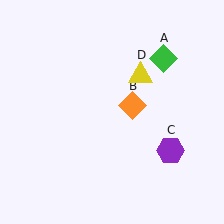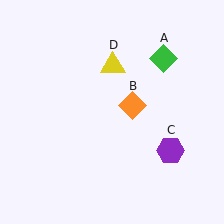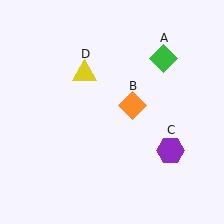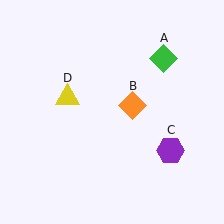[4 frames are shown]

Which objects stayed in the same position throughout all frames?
Green diamond (object A) and orange diamond (object B) and purple hexagon (object C) remained stationary.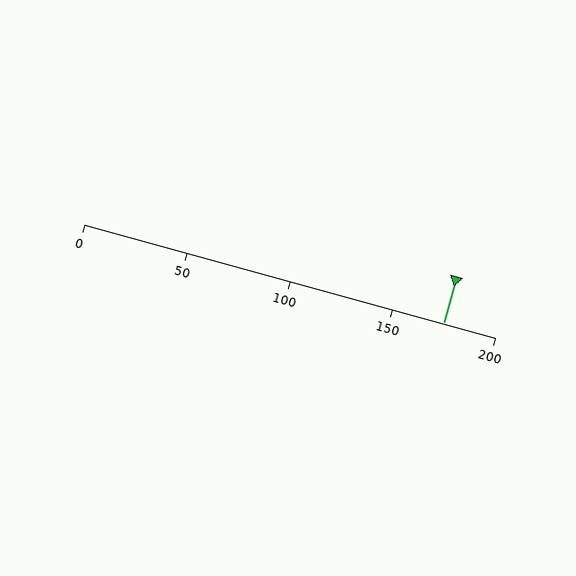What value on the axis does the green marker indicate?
The marker indicates approximately 175.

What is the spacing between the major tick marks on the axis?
The major ticks are spaced 50 apart.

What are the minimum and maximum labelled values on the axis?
The axis runs from 0 to 200.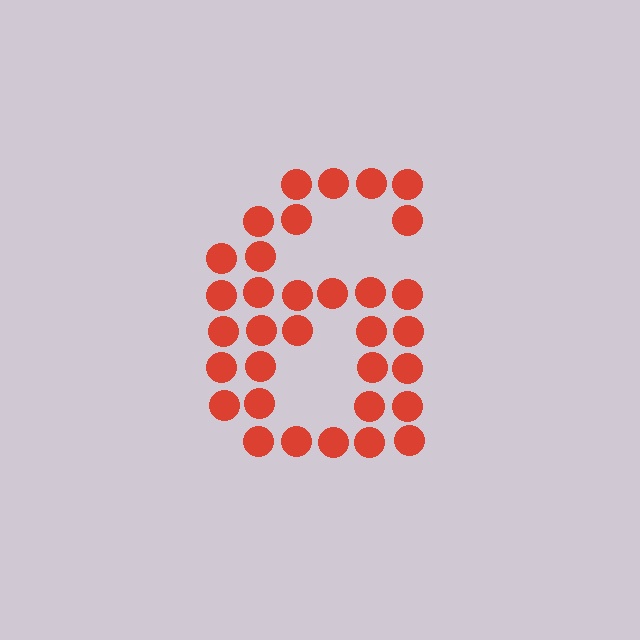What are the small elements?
The small elements are circles.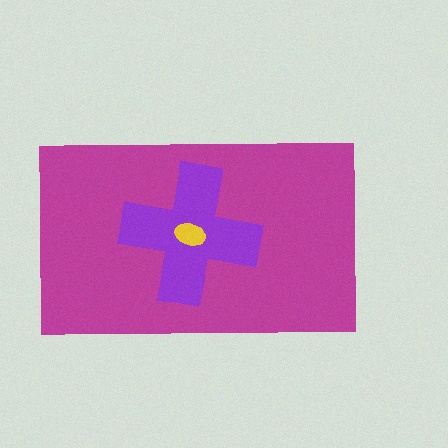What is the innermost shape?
The yellow ellipse.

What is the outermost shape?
The magenta rectangle.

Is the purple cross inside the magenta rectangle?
Yes.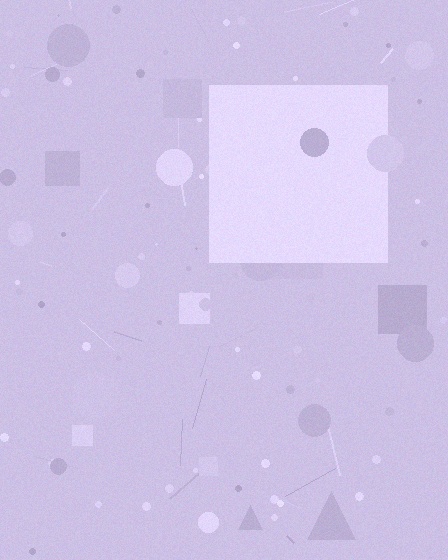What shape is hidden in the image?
A square is hidden in the image.